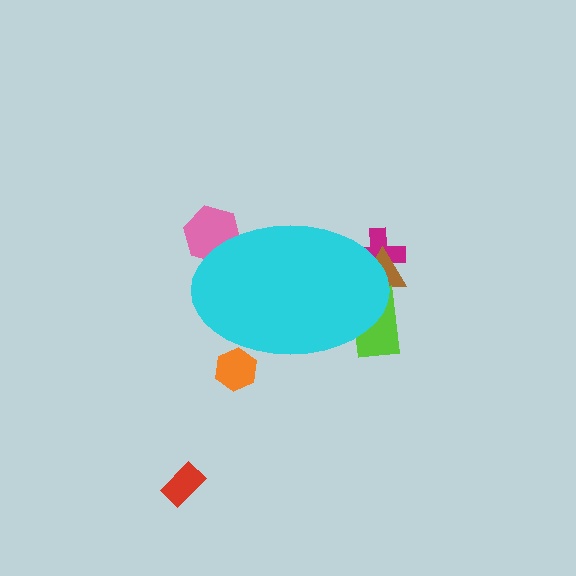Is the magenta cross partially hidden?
Yes, the magenta cross is partially hidden behind the cyan ellipse.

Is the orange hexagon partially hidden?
Yes, the orange hexagon is partially hidden behind the cyan ellipse.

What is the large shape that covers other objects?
A cyan ellipse.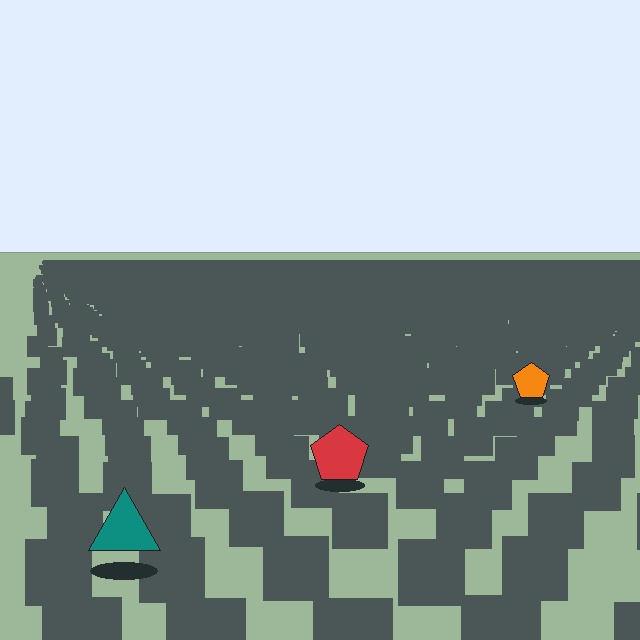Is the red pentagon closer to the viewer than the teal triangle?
No. The teal triangle is closer — you can tell from the texture gradient: the ground texture is coarser near it.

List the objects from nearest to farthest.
From nearest to farthest: the teal triangle, the red pentagon, the orange pentagon.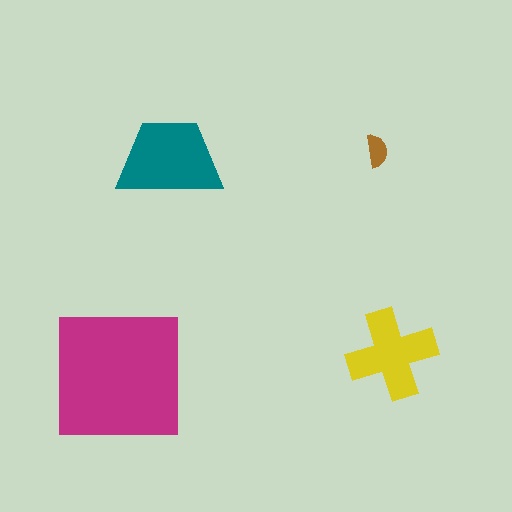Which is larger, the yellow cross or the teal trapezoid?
The teal trapezoid.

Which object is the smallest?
The brown semicircle.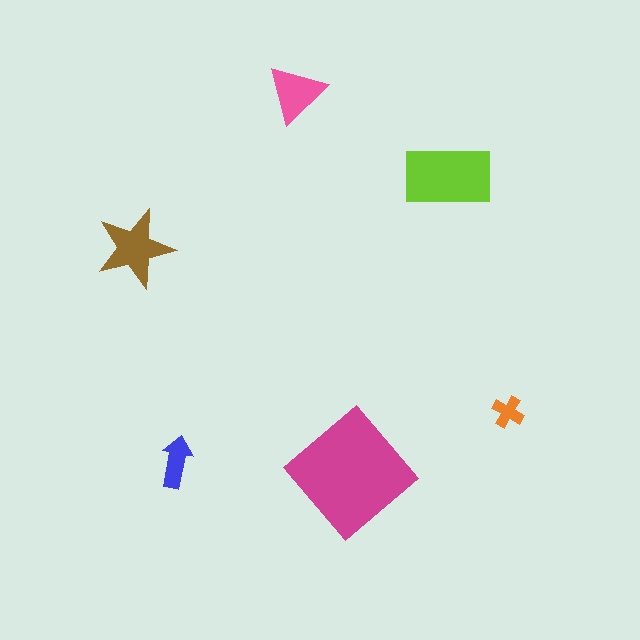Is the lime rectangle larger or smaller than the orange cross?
Larger.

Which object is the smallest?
The orange cross.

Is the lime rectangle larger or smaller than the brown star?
Larger.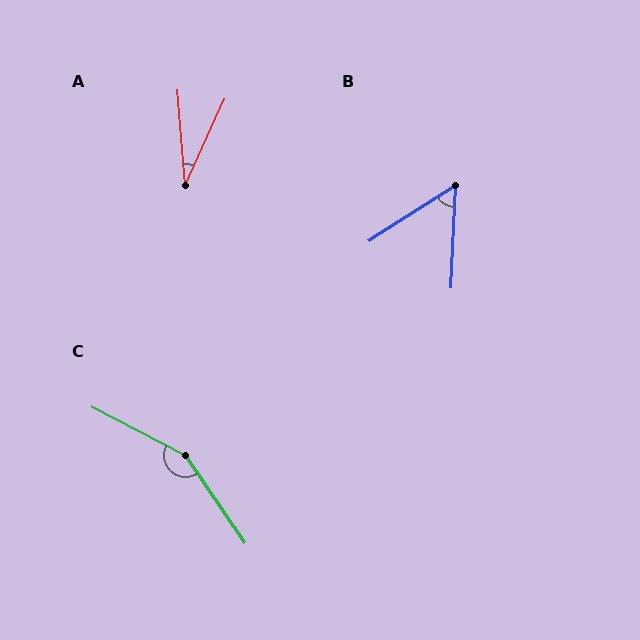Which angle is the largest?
C, at approximately 152 degrees.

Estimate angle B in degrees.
Approximately 55 degrees.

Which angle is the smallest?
A, at approximately 29 degrees.